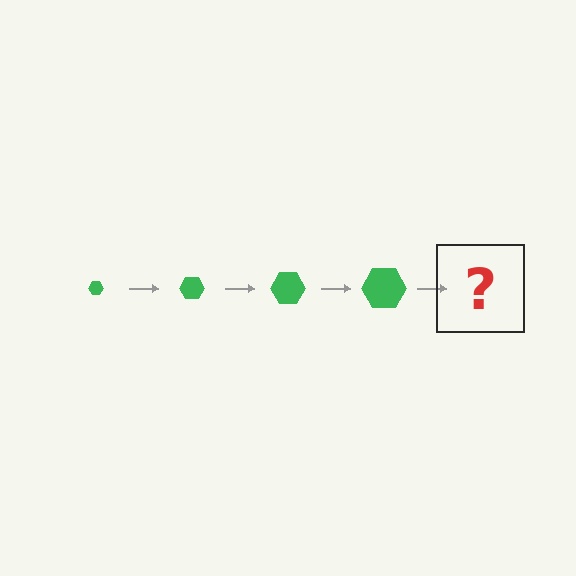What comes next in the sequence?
The next element should be a green hexagon, larger than the previous one.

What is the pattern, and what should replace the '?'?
The pattern is that the hexagon gets progressively larger each step. The '?' should be a green hexagon, larger than the previous one.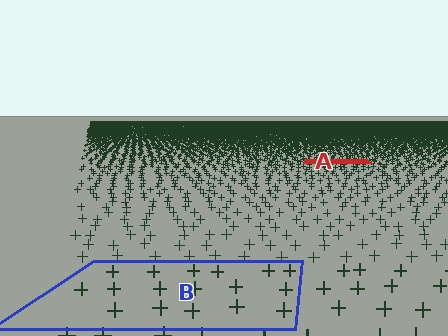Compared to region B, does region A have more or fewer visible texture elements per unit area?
Region A has more texture elements per unit area — they are packed more densely because it is farther away.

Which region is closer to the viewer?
Region B is closer. The texture elements there are larger and more spread out.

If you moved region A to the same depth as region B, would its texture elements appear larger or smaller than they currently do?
They would appear larger. At a closer depth, the same texture elements are projected at a bigger on-screen size.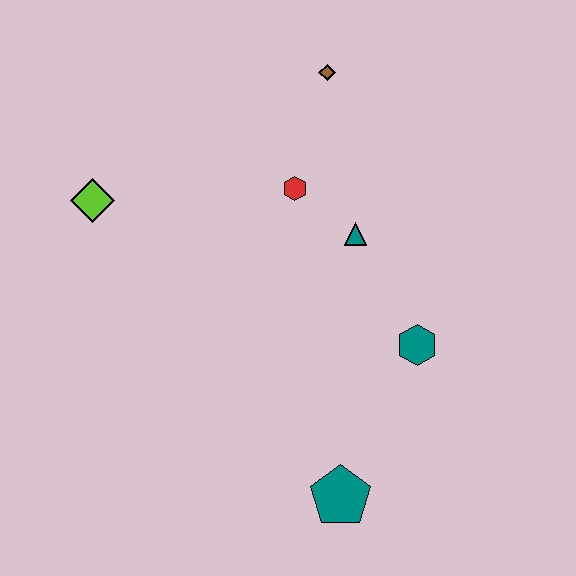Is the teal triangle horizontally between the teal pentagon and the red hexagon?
No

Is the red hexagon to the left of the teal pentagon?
Yes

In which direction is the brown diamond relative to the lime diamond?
The brown diamond is to the right of the lime diamond.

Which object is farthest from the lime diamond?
The teal pentagon is farthest from the lime diamond.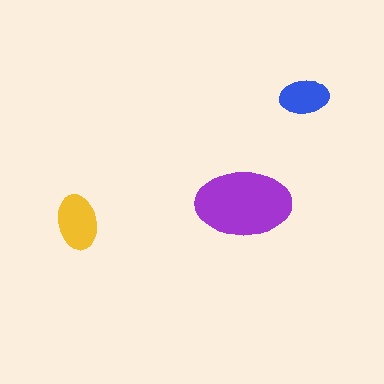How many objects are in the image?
There are 3 objects in the image.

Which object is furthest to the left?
The yellow ellipse is leftmost.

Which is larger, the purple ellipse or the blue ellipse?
The purple one.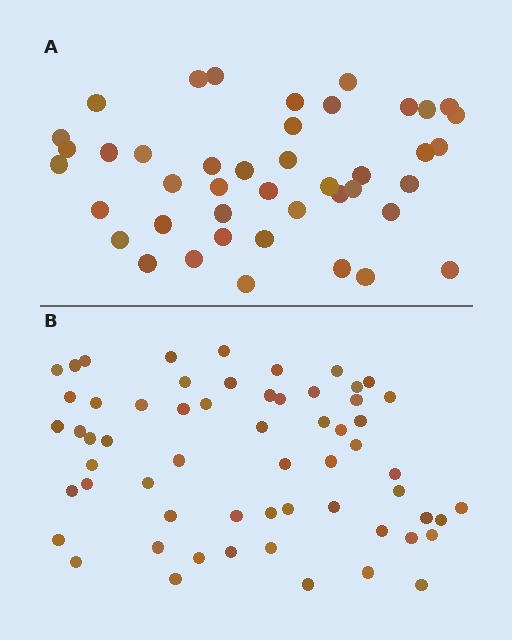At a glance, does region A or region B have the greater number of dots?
Region B (the bottom region) has more dots.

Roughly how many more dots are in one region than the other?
Region B has approximately 15 more dots than region A.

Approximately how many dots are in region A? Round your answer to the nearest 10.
About 40 dots. (The exact count is 43, which rounds to 40.)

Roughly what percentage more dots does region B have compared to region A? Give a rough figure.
About 40% more.